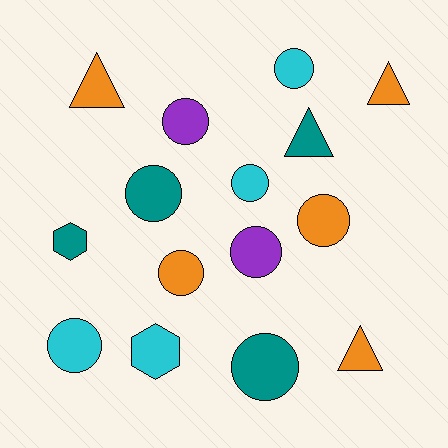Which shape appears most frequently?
Circle, with 9 objects.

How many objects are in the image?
There are 15 objects.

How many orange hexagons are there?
There are no orange hexagons.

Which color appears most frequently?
Orange, with 5 objects.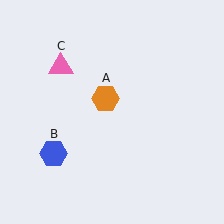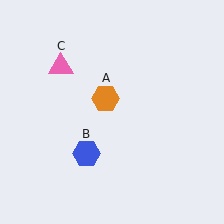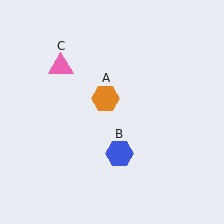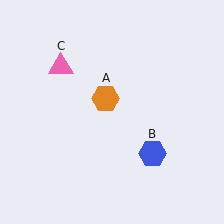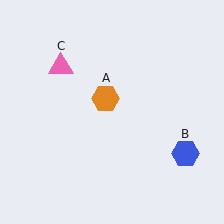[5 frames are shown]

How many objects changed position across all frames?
1 object changed position: blue hexagon (object B).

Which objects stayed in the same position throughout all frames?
Orange hexagon (object A) and pink triangle (object C) remained stationary.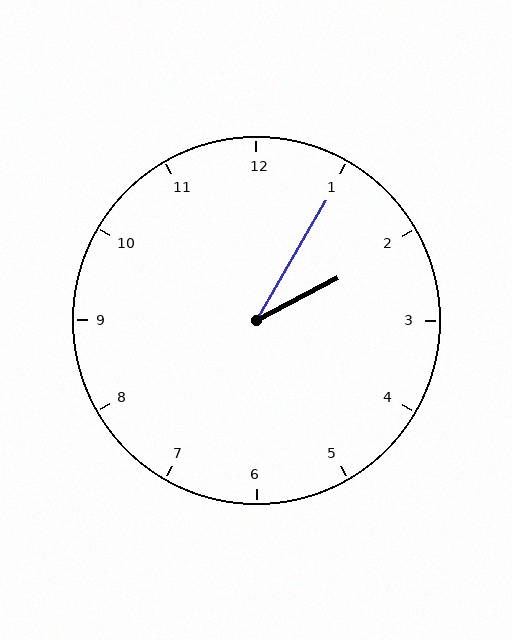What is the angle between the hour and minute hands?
Approximately 32 degrees.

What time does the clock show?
2:05.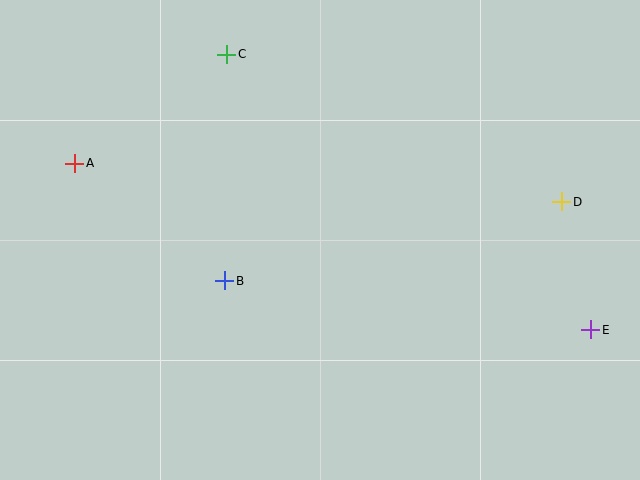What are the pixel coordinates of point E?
Point E is at (591, 330).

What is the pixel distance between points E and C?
The distance between E and C is 457 pixels.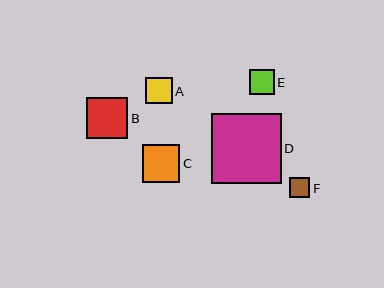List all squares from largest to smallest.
From largest to smallest: D, B, C, A, E, F.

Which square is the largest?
Square D is the largest with a size of approximately 70 pixels.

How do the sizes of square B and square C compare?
Square B and square C are approximately the same size.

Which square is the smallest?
Square F is the smallest with a size of approximately 20 pixels.